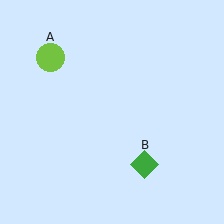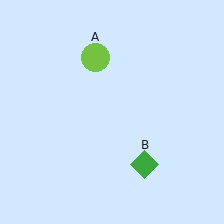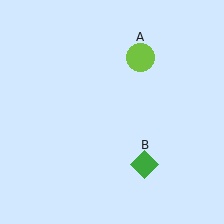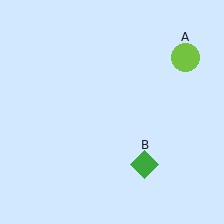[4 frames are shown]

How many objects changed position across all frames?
1 object changed position: lime circle (object A).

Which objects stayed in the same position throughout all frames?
Green diamond (object B) remained stationary.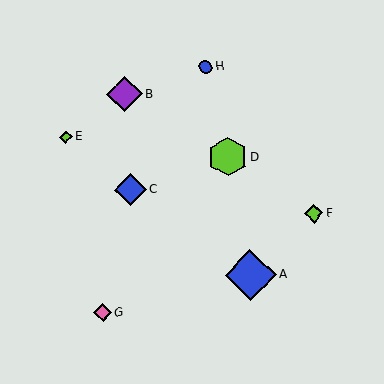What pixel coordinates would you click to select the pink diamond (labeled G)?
Click at (103, 313) to select the pink diamond G.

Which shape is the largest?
The blue diamond (labeled A) is the largest.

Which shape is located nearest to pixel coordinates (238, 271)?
The blue diamond (labeled A) at (250, 275) is nearest to that location.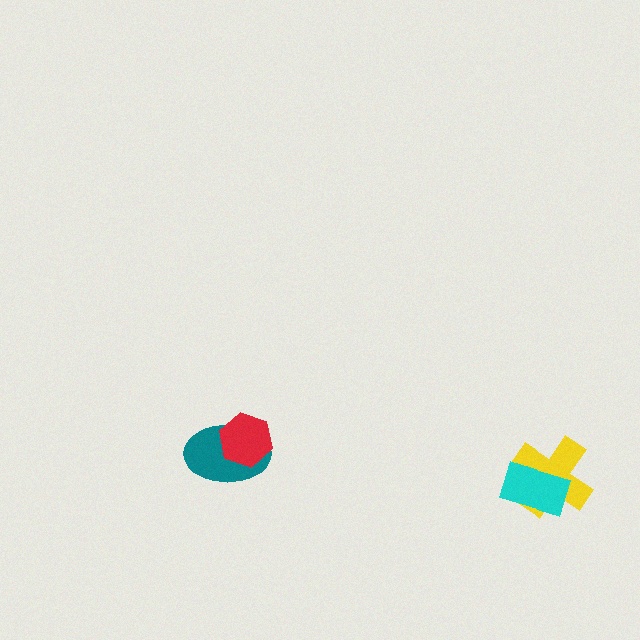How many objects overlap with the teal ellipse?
1 object overlaps with the teal ellipse.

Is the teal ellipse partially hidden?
Yes, it is partially covered by another shape.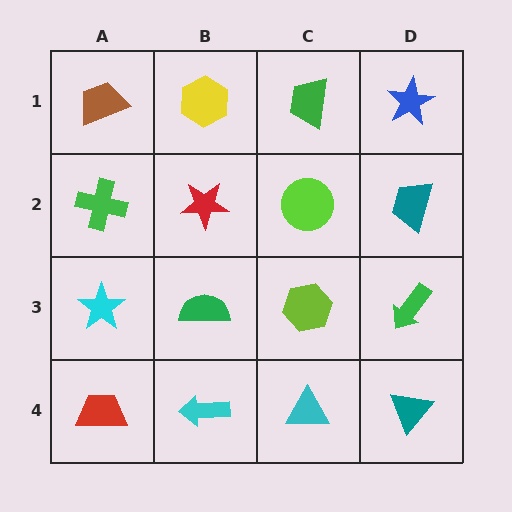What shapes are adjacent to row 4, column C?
A lime hexagon (row 3, column C), a cyan arrow (row 4, column B), a teal triangle (row 4, column D).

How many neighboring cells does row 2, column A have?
3.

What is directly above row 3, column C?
A lime circle.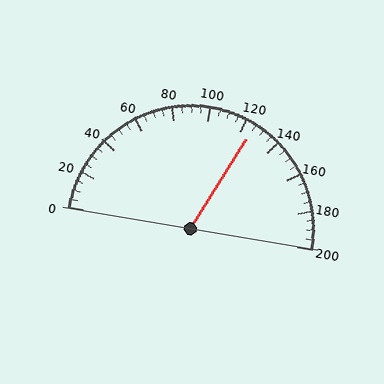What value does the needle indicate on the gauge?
The needle indicates approximately 125.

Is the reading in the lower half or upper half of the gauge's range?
The reading is in the upper half of the range (0 to 200).